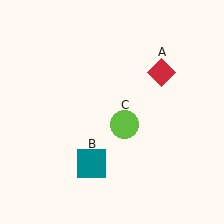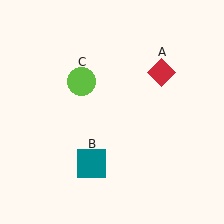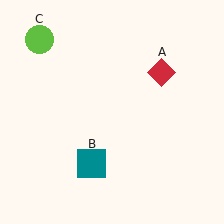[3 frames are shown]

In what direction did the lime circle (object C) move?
The lime circle (object C) moved up and to the left.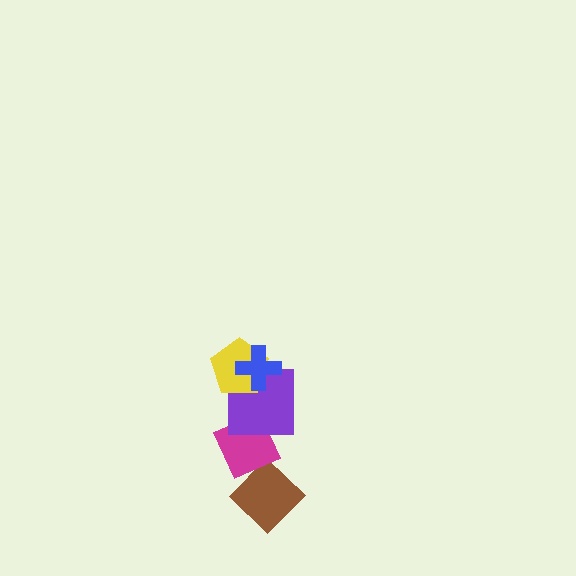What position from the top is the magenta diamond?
The magenta diamond is 4th from the top.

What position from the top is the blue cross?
The blue cross is 1st from the top.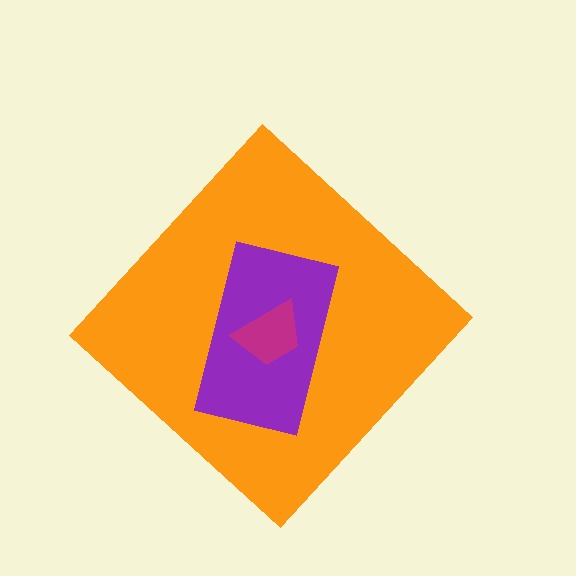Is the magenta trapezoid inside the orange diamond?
Yes.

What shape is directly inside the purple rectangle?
The magenta trapezoid.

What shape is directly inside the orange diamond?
The purple rectangle.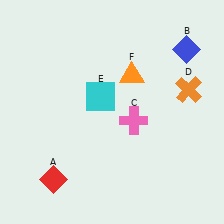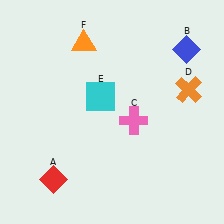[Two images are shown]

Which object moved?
The orange triangle (F) moved left.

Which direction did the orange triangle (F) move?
The orange triangle (F) moved left.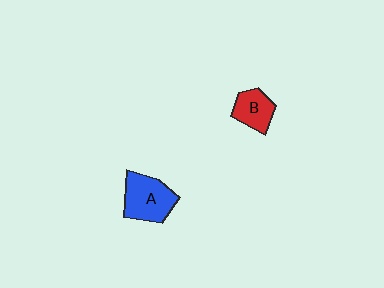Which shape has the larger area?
Shape A (blue).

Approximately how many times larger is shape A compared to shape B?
Approximately 1.5 times.